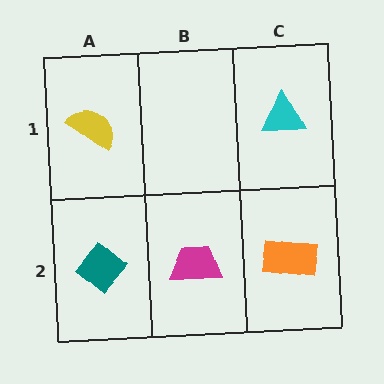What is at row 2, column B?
A magenta trapezoid.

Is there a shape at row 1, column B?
No, that cell is empty.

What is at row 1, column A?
A yellow semicircle.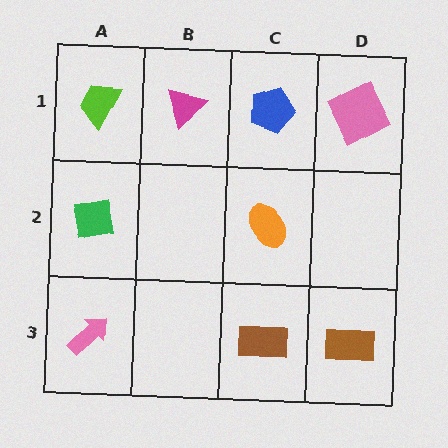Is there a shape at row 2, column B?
No, that cell is empty.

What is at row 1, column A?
A lime trapezoid.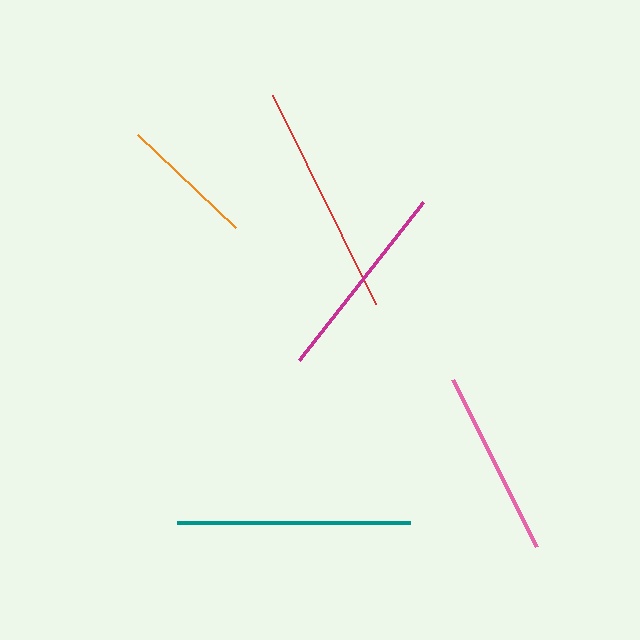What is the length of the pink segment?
The pink segment is approximately 187 pixels long.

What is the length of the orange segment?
The orange segment is approximately 135 pixels long.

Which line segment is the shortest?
The orange line is the shortest at approximately 135 pixels.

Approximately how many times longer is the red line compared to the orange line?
The red line is approximately 1.7 times the length of the orange line.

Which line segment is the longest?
The teal line is the longest at approximately 233 pixels.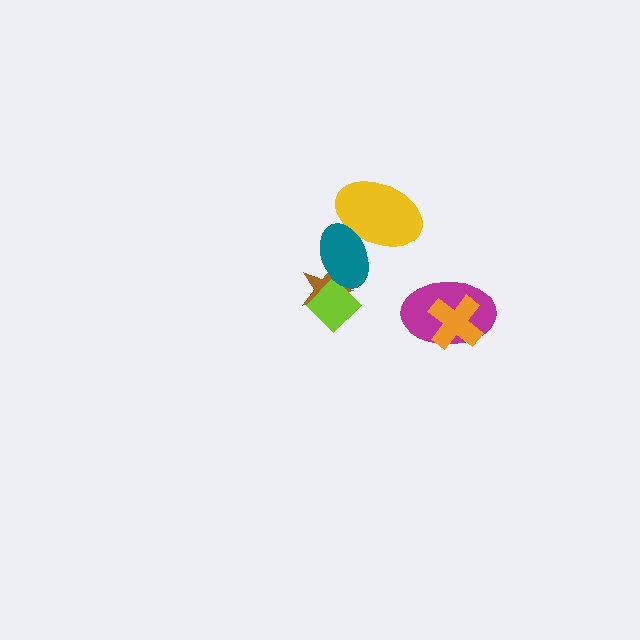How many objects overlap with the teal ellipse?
3 objects overlap with the teal ellipse.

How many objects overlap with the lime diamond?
2 objects overlap with the lime diamond.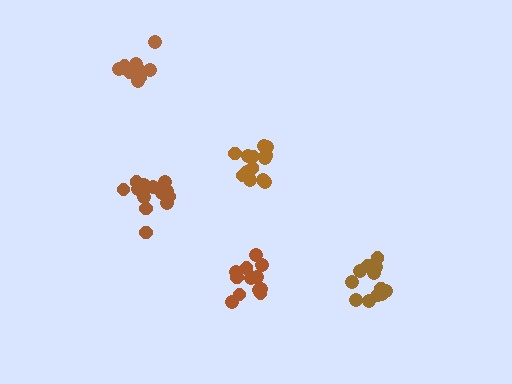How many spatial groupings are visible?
There are 5 spatial groupings.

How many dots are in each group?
Group 1: 12 dots, Group 2: 13 dots, Group 3: 13 dots, Group 4: 12 dots, Group 5: 10 dots (60 total).